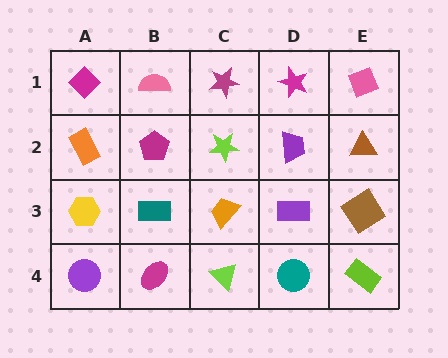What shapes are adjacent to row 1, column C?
A lime star (row 2, column C), a pink semicircle (row 1, column B), a magenta star (row 1, column D).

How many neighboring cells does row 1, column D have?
3.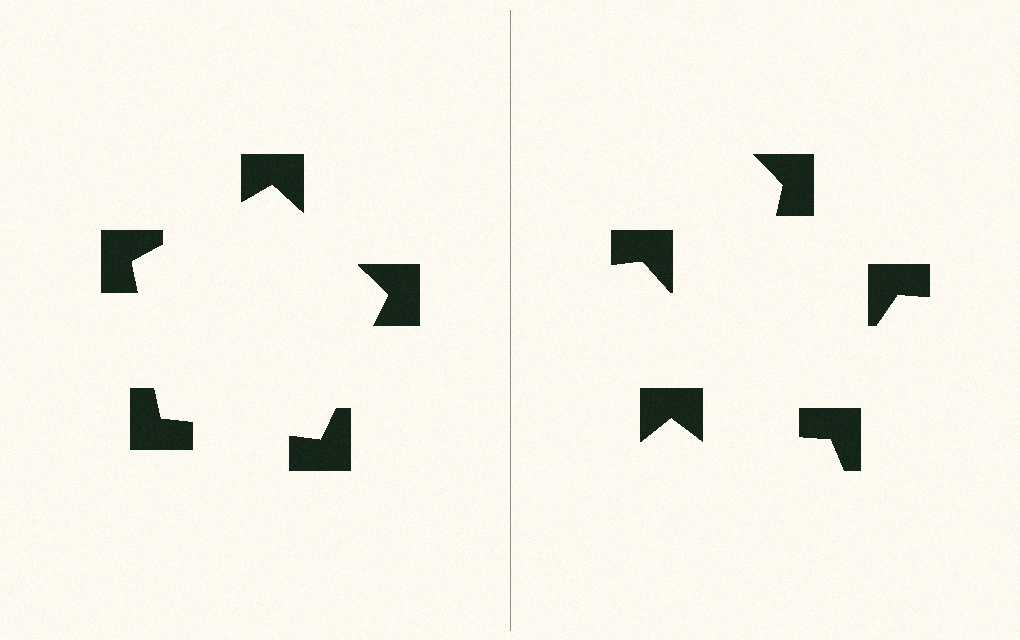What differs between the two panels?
The notched squares are positioned identically on both sides; only the wedge orientations differ. On the left they align to a pentagon; on the right they are misaligned.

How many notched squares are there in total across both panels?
10 — 5 on each side.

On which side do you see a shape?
An illusory pentagon appears on the left side. On the right side the wedge cuts are rotated, so no coherent shape forms.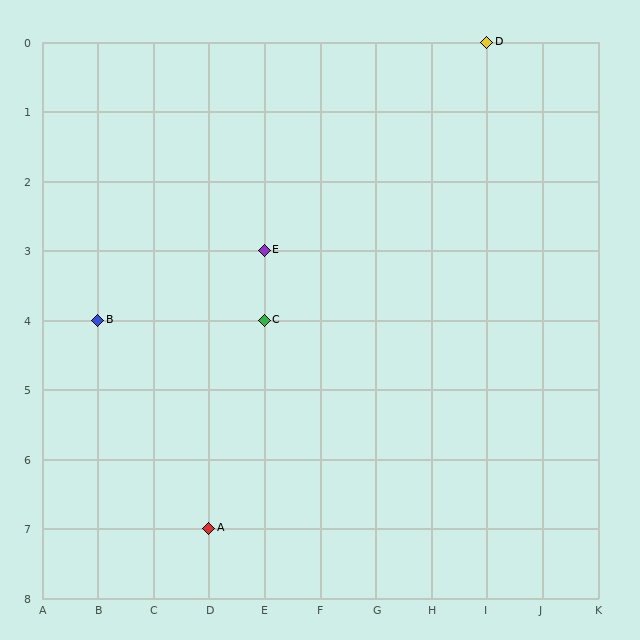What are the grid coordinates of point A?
Point A is at grid coordinates (D, 7).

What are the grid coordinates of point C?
Point C is at grid coordinates (E, 4).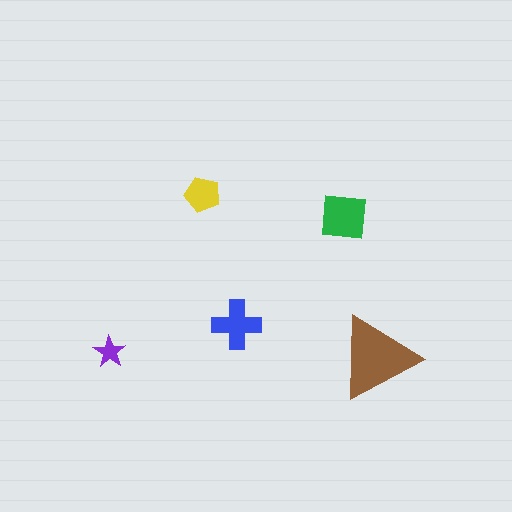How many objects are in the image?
There are 5 objects in the image.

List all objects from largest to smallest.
The brown triangle, the green square, the blue cross, the yellow pentagon, the purple star.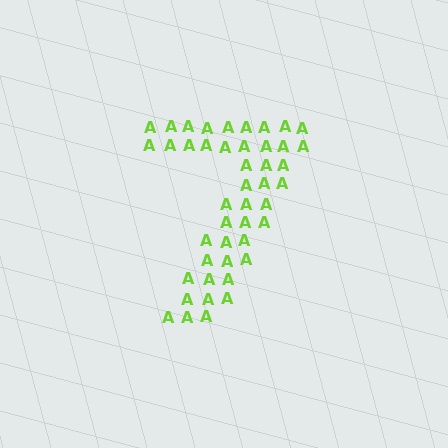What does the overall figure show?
The overall figure shows the digit 7.